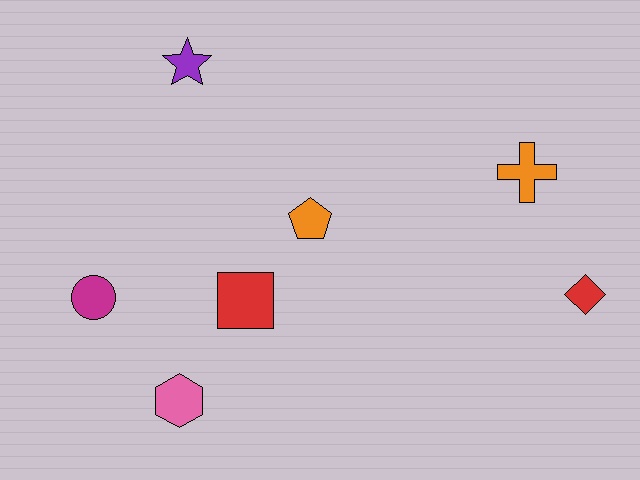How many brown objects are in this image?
There are no brown objects.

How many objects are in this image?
There are 7 objects.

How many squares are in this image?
There is 1 square.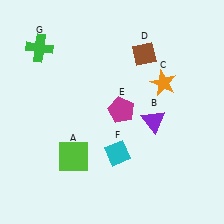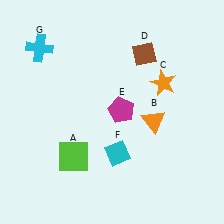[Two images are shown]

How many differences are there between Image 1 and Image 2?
There are 2 differences between the two images.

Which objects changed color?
B changed from purple to orange. G changed from green to cyan.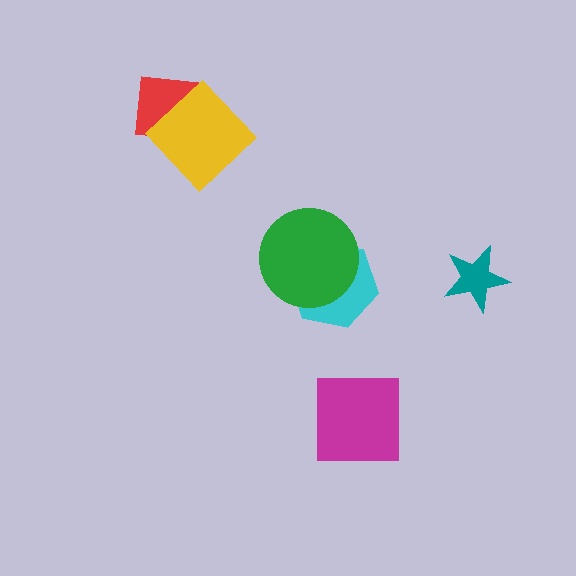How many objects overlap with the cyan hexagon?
1 object overlaps with the cyan hexagon.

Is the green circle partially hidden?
No, no other shape covers it.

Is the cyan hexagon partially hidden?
Yes, it is partially covered by another shape.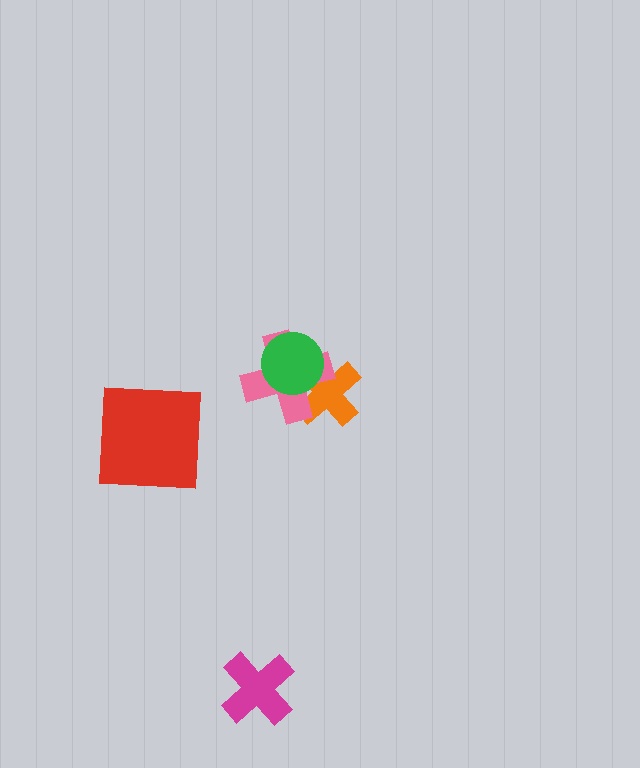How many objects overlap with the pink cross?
2 objects overlap with the pink cross.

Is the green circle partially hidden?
No, no other shape covers it.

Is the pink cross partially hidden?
Yes, it is partially covered by another shape.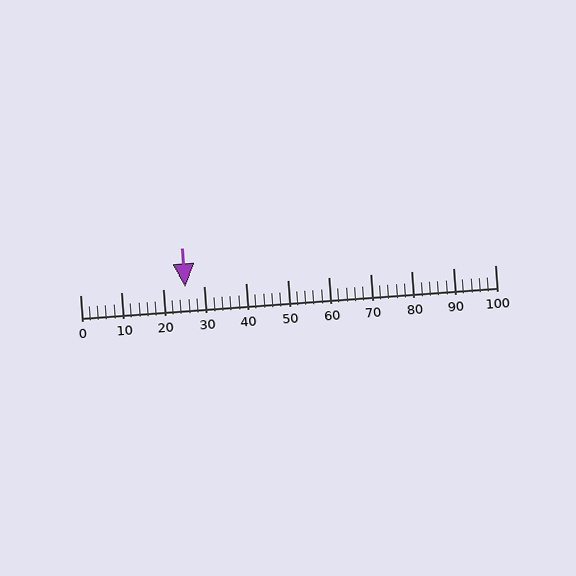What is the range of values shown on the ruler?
The ruler shows values from 0 to 100.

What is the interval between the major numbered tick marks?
The major tick marks are spaced 10 units apart.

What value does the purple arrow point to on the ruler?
The purple arrow points to approximately 25.